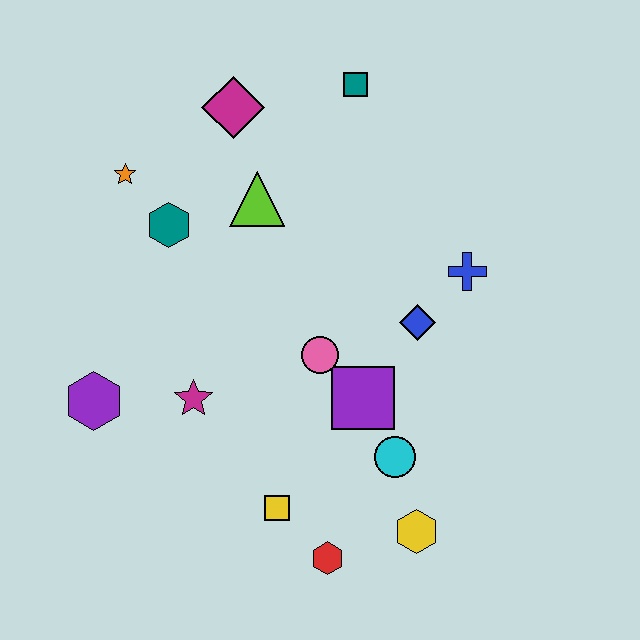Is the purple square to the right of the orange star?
Yes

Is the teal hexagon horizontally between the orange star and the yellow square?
Yes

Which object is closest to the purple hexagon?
The magenta star is closest to the purple hexagon.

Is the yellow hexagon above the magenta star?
No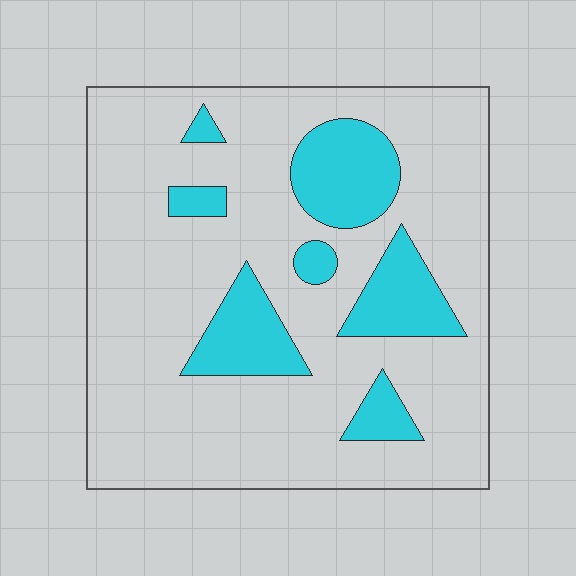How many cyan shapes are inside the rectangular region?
7.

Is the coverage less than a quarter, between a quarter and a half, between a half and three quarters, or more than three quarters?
Less than a quarter.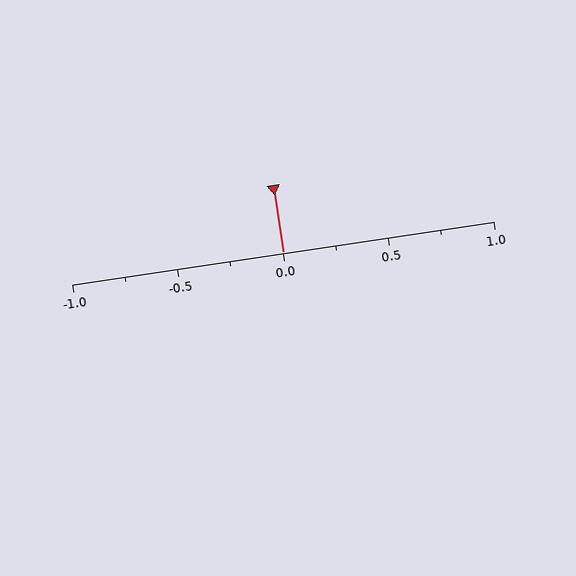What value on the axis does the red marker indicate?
The marker indicates approximately 0.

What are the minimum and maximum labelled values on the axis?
The axis runs from -1.0 to 1.0.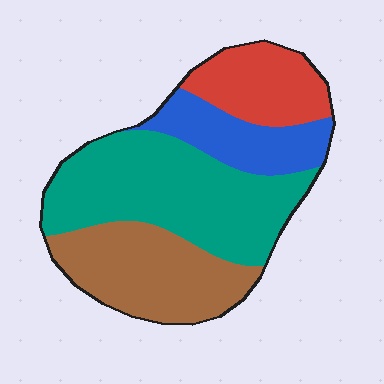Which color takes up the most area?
Teal, at roughly 40%.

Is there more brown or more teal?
Teal.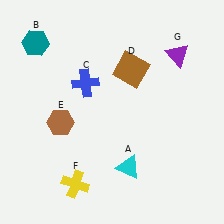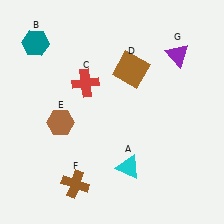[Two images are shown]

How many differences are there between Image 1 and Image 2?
There are 2 differences between the two images.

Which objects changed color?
C changed from blue to red. F changed from yellow to brown.